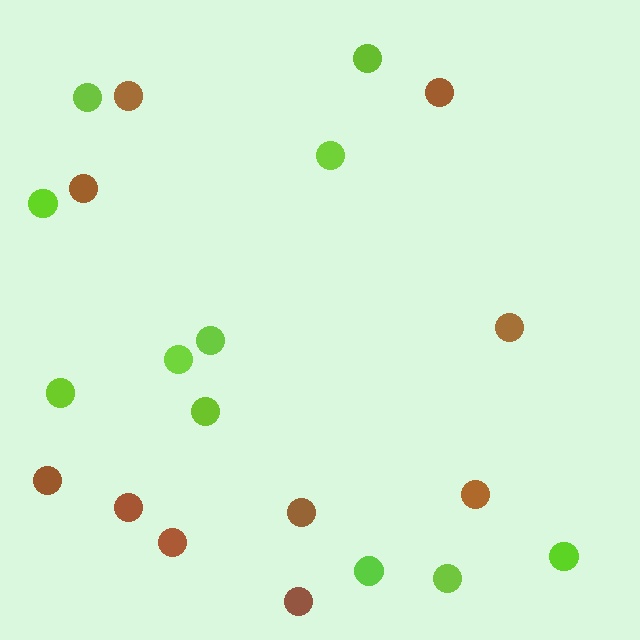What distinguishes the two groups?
There are 2 groups: one group of brown circles (10) and one group of lime circles (11).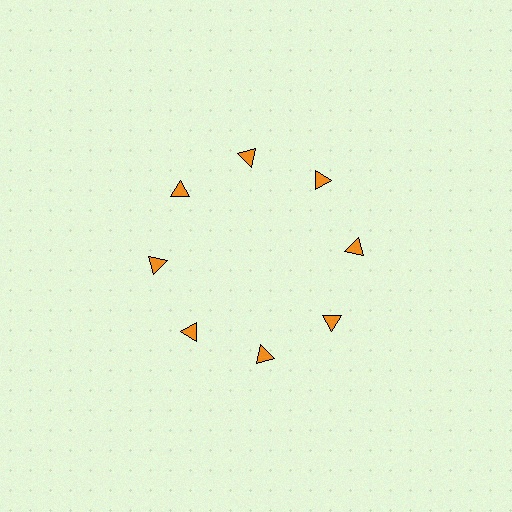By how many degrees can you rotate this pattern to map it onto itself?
The pattern maps onto itself every 45 degrees of rotation.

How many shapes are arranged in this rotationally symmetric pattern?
There are 8 shapes, arranged in 8 groups of 1.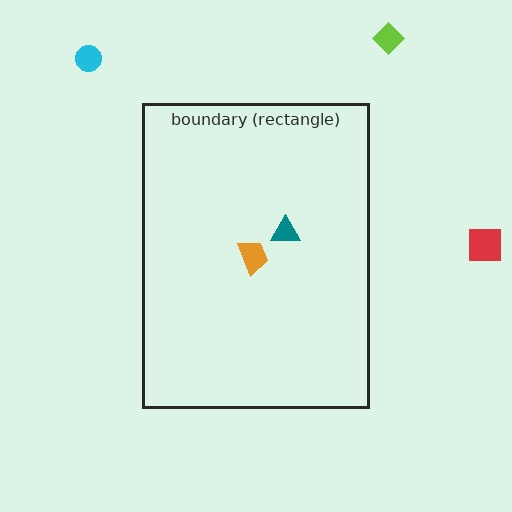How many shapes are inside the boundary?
2 inside, 3 outside.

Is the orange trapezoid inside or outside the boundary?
Inside.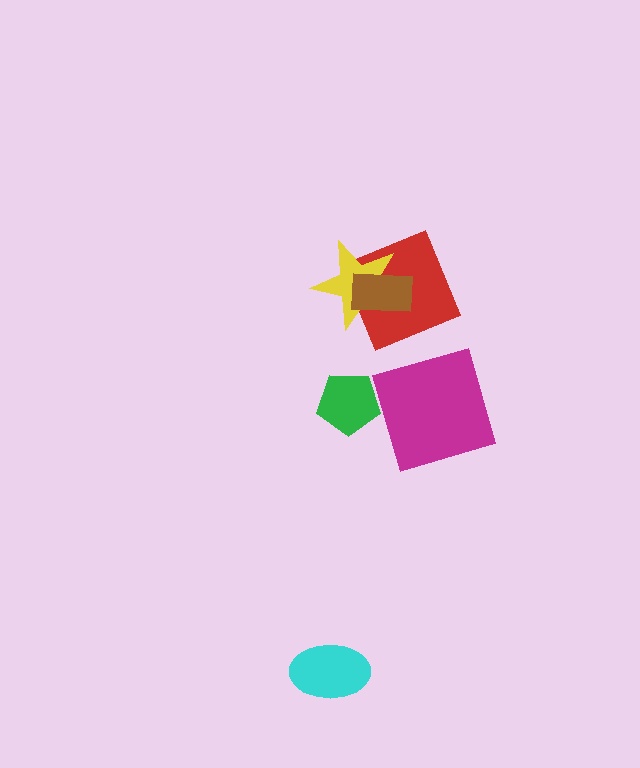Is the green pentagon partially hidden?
No, no other shape covers it.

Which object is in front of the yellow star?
The brown rectangle is in front of the yellow star.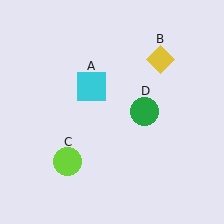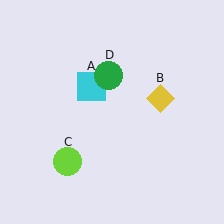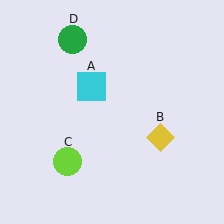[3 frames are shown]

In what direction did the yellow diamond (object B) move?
The yellow diamond (object B) moved down.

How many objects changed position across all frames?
2 objects changed position: yellow diamond (object B), green circle (object D).